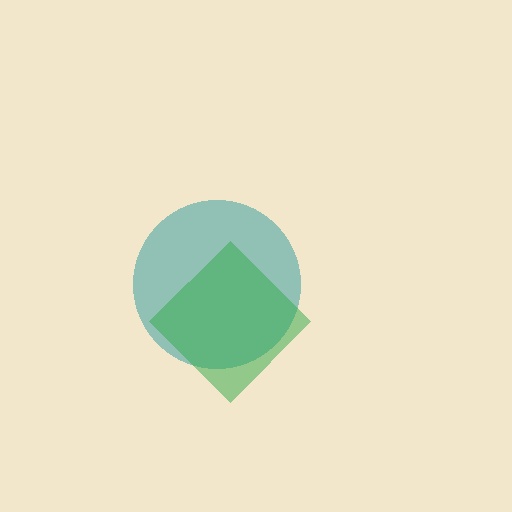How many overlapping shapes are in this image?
There are 2 overlapping shapes in the image.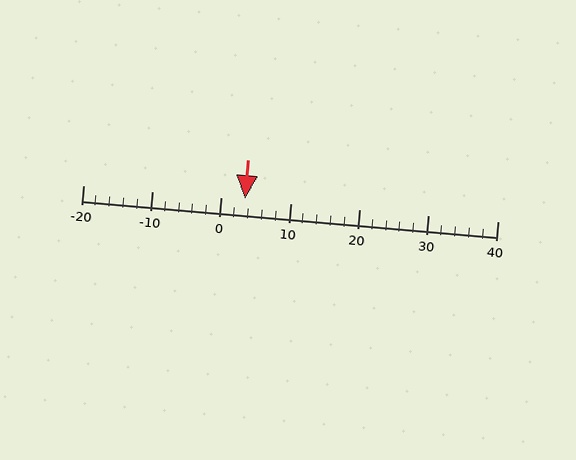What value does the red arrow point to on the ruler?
The red arrow points to approximately 4.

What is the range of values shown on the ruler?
The ruler shows values from -20 to 40.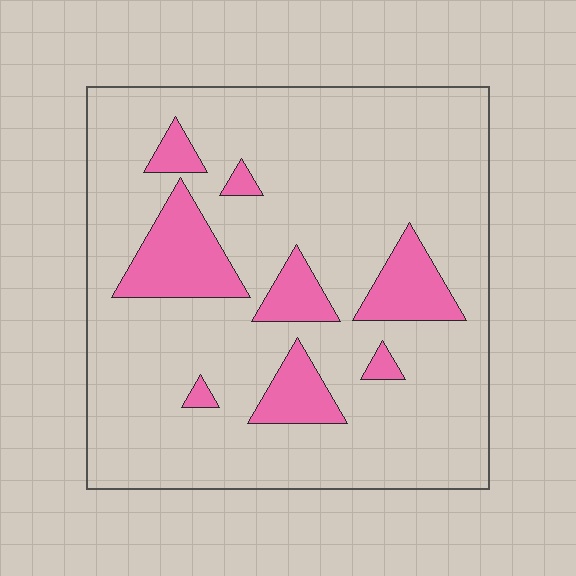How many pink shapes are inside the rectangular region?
8.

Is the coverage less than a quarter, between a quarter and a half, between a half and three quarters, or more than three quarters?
Less than a quarter.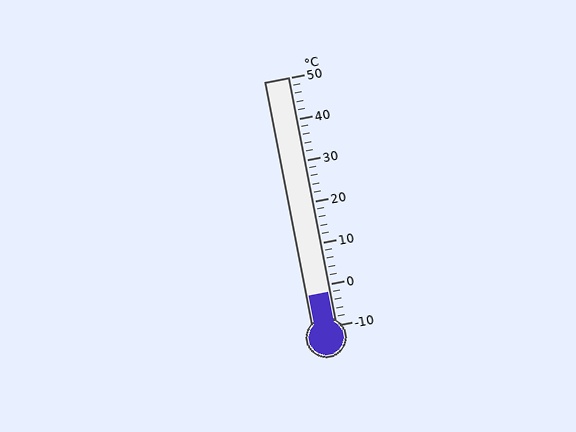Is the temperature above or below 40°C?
The temperature is below 40°C.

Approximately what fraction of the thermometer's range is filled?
The thermometer is filled to approximately 15% of its range.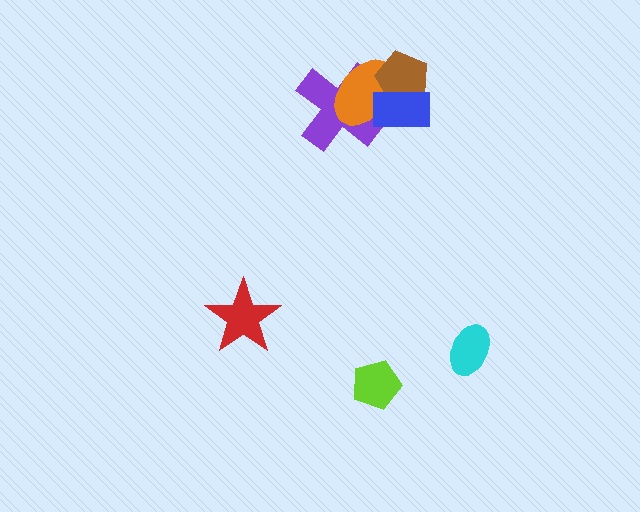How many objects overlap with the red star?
0 objects overlap with the red star.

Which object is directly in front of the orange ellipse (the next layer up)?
The brown pentagon is directly in front of the orange ellipse.